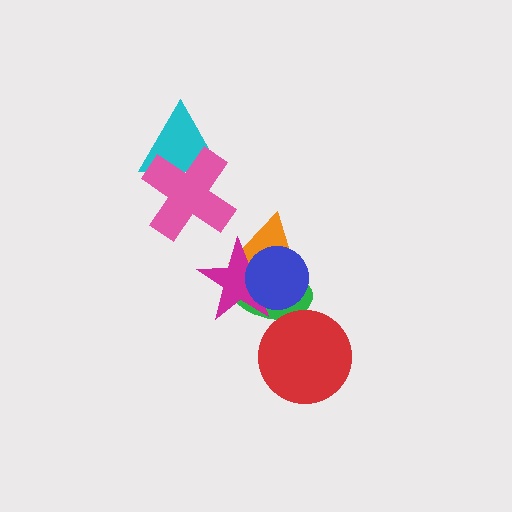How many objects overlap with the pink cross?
1 object overlaps with the pink cross.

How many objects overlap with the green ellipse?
4 objects overlap with the green ellipse.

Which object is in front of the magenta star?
The blue circle is in front of the magenta star.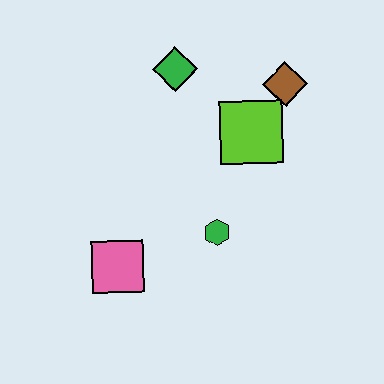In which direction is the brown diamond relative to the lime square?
The brown diamond is above the lime square.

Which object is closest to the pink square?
The green hexagon is closest to the pink square.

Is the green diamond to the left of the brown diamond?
Yes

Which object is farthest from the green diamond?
The pink square is farthest from the green diamond.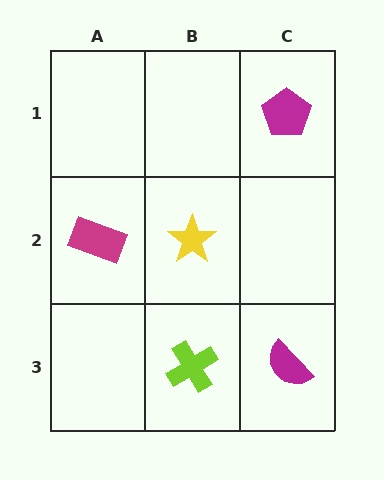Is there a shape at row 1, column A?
No, that cell is empty.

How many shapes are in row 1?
1 shape.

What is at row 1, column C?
A magenta pentagon.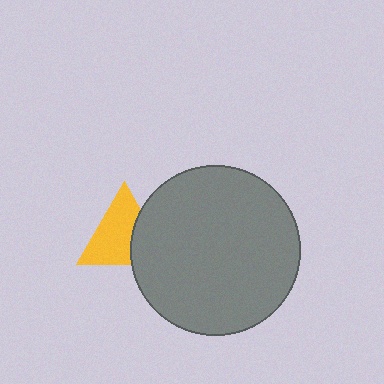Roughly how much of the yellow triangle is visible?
Most of it is visible (roughly 67%).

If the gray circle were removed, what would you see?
You would see the complete yellow triangle.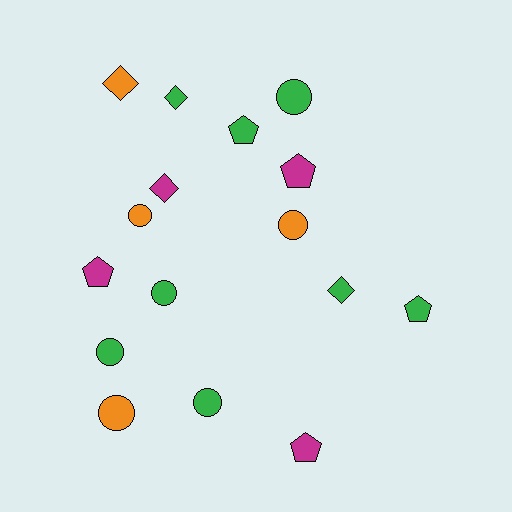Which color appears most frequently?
Green, with 8 objects.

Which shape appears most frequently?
Circle, with 7 objects.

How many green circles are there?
There are 4 green circles.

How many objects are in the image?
There are 16 objects.